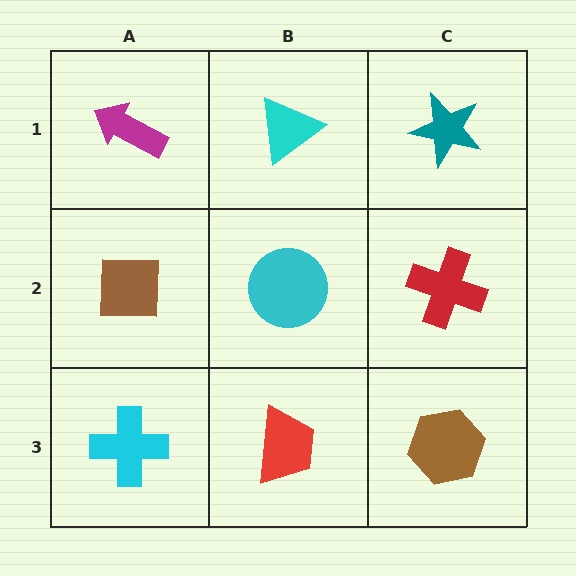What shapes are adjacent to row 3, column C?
A red cross (row 2, column C), a red trapezoid (row 3, column B).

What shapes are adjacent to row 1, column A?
A brown square (row 2, column A), a cyan triangle (row 1, column B).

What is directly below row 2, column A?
A cyan cross.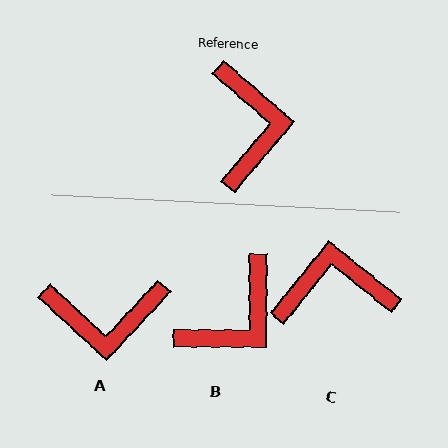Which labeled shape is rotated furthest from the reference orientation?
A, about 92 degrees away.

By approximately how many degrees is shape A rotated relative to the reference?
Approximately 92 degrees clockwise.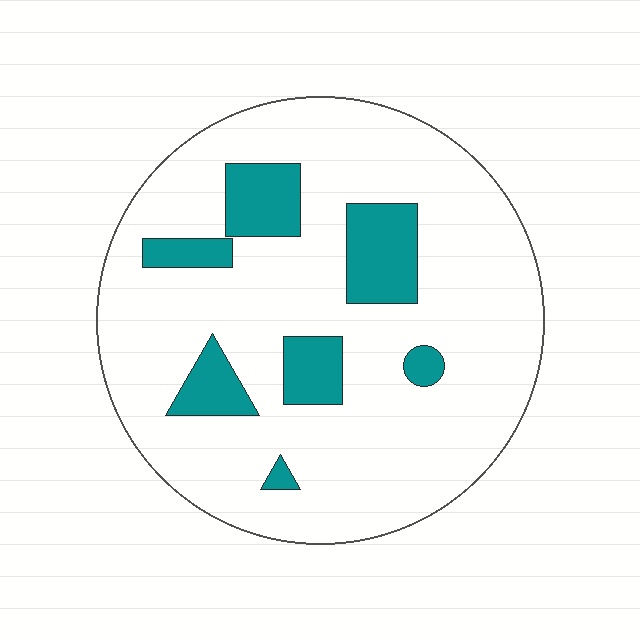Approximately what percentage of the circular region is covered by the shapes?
Approximately 15%.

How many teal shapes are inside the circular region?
7.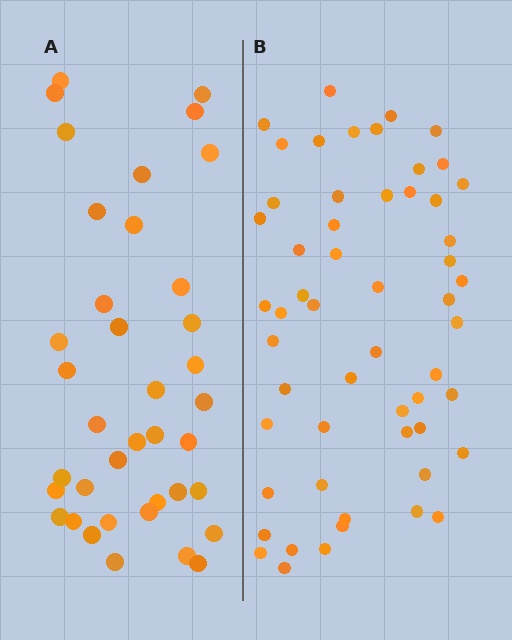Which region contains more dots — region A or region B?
Region B (the right region) has more dots.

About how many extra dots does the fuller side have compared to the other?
Region B has approximately 15 more dots than region A.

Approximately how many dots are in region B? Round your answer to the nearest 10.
About 60 dots. (The exact count is 55, which rounds to 60.)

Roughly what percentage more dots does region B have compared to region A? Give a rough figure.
About 45% more.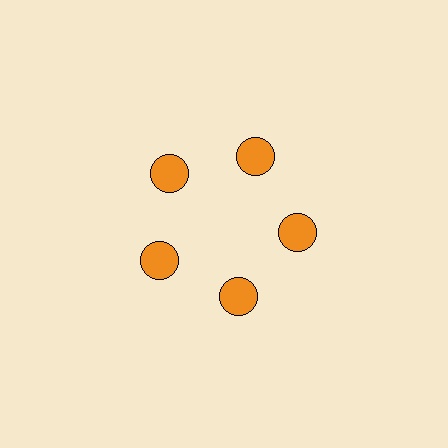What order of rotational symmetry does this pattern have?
This pattern has 5-fold rotational symmetry.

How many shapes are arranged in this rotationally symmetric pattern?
There are 5 shapes, arranged in 5 groups of 1.